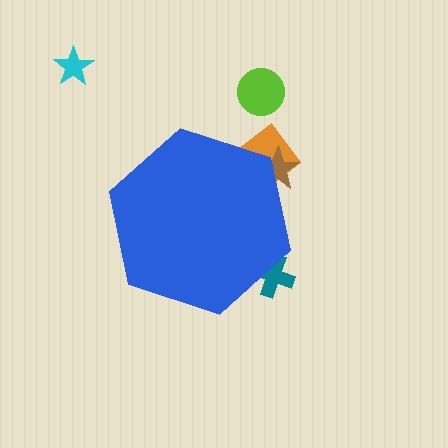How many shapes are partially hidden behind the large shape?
3 shapes are partially hidden.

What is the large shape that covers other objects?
A blue hexagon.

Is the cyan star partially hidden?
No, the cyan star is fully visible.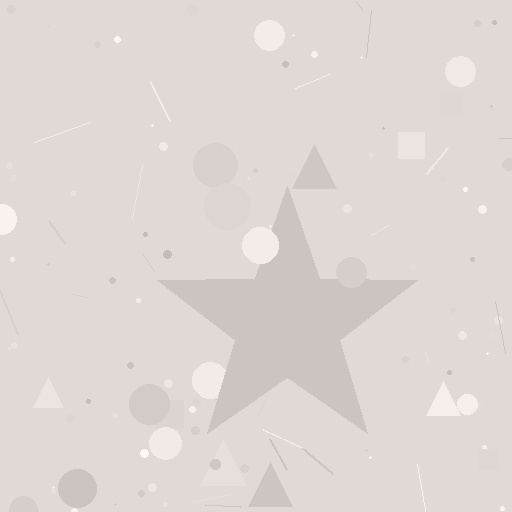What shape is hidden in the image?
A star is hidden in the image.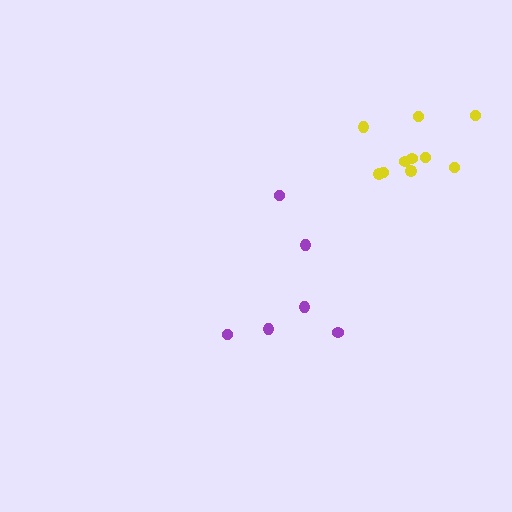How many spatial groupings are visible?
There are 2 spatial groupings.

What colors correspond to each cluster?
The clusters are colored: purple, yellow.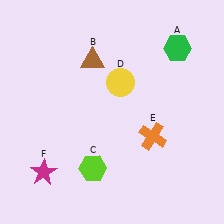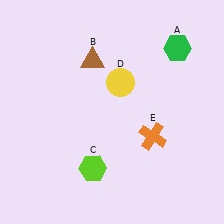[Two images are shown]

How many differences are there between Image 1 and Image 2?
There is 1 difference between the two images.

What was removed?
The magenta star (F) was removed in Image 2.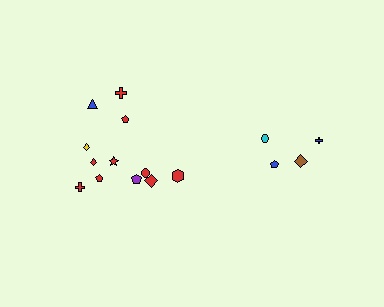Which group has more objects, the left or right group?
The left group.